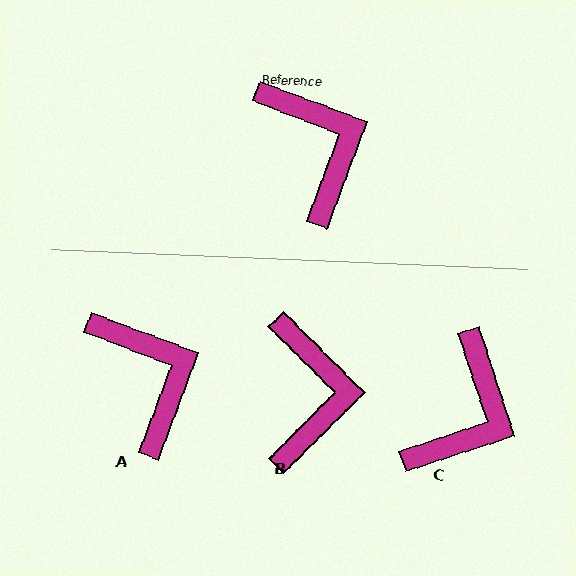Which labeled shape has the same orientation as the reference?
A.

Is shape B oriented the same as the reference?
No, it is off by about 24 degrees.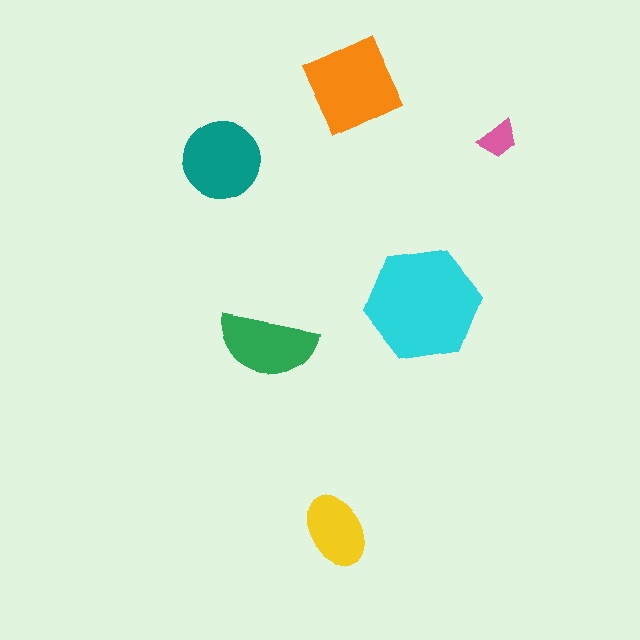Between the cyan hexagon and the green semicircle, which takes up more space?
The cyan hexagon.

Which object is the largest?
The cyan hexagon.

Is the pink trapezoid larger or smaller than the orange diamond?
Smaller.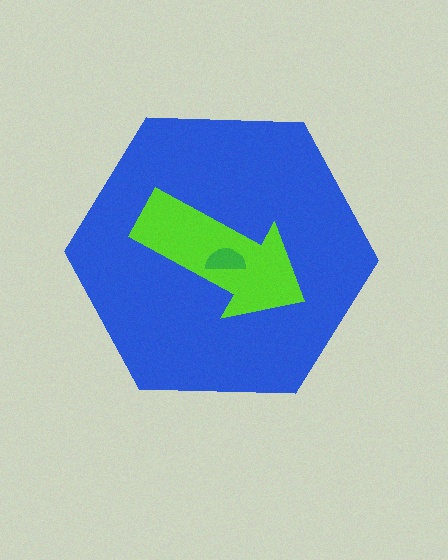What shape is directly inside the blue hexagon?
The lime arrow.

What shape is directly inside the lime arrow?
The green semicircle.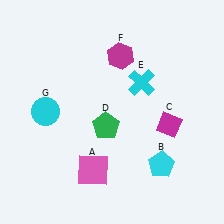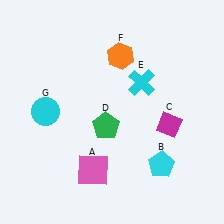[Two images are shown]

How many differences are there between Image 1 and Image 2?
There is 1 difference between the two images.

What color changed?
The hexagon (F) changed from magenta in Image 1 to orange in Image 2.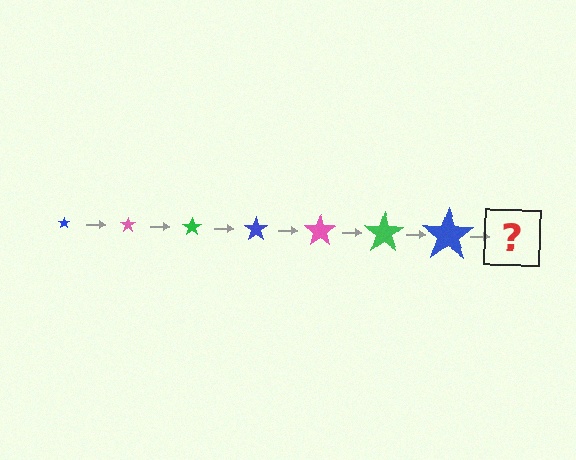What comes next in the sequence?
The next element should be a pink star, larger than the previous one.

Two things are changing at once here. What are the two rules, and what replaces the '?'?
The two rules are that the star grows larger each step and the color cycles through blue, pink, and green. The '?' should be a pink star, larger than the previous one.